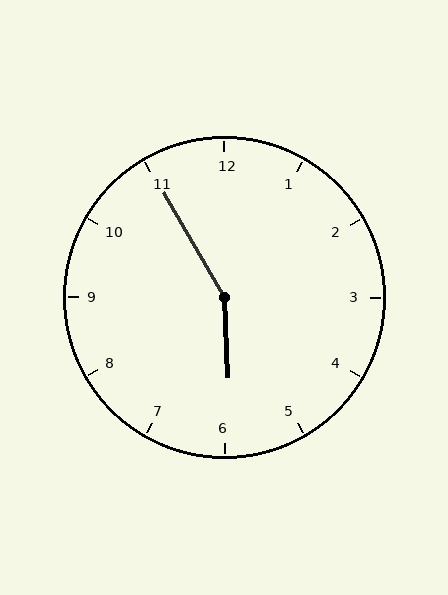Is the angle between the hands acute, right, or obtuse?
It is obtuse.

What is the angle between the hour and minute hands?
Approximately 152 degrees.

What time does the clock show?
5:55.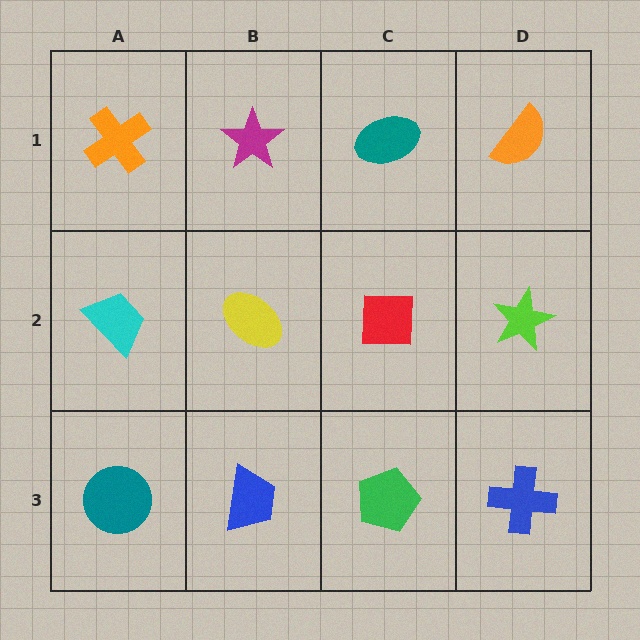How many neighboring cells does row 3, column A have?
2.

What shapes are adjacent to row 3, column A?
A cyan trapezoid (row 2, column A), a blue trapezoid (row 3, column B).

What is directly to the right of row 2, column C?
A lime star.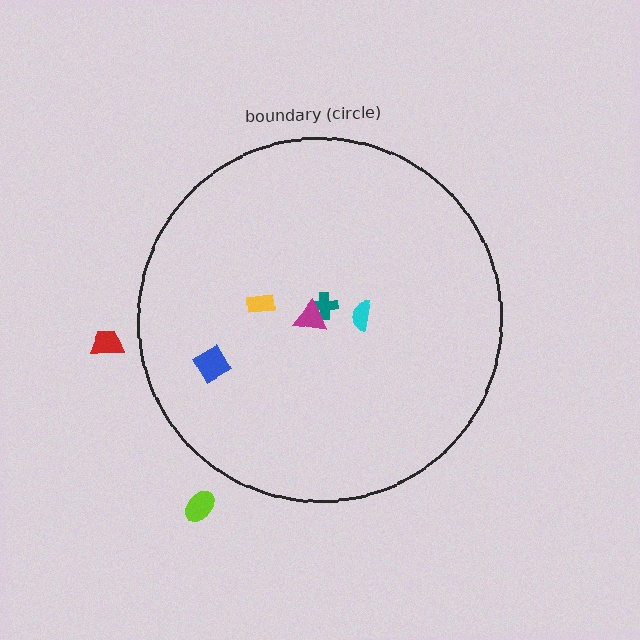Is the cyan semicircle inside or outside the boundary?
Inside.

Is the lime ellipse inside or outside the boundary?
Outside.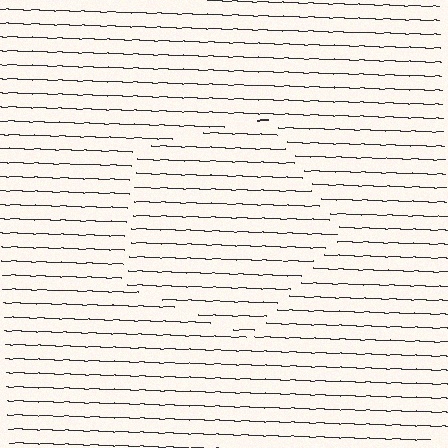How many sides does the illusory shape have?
5 sides — the line-ends trace a pentagon.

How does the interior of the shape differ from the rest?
The interior of the shape contains the same grating, shifted by half a period — the contour is defined by the phase discontinuity where line-ends from the inner and outer gratings abut.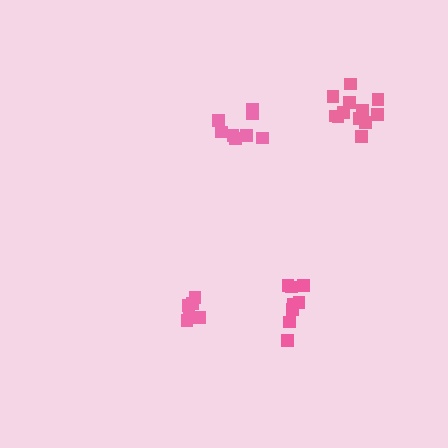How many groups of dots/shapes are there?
There are 4 groups.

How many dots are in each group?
Group 1: 8 dots, Group 2: 8 dots, Group 3: 6 dots, Group 4: 12 dots (34 total).